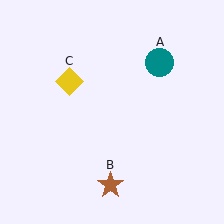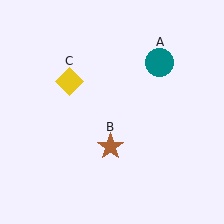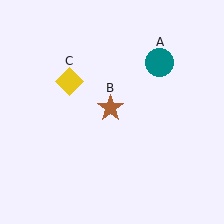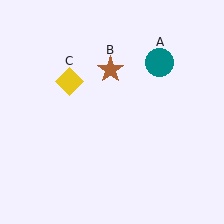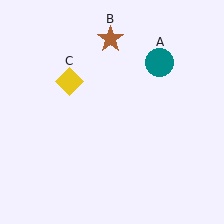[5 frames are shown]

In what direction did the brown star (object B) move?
The brown star (object B) moved up.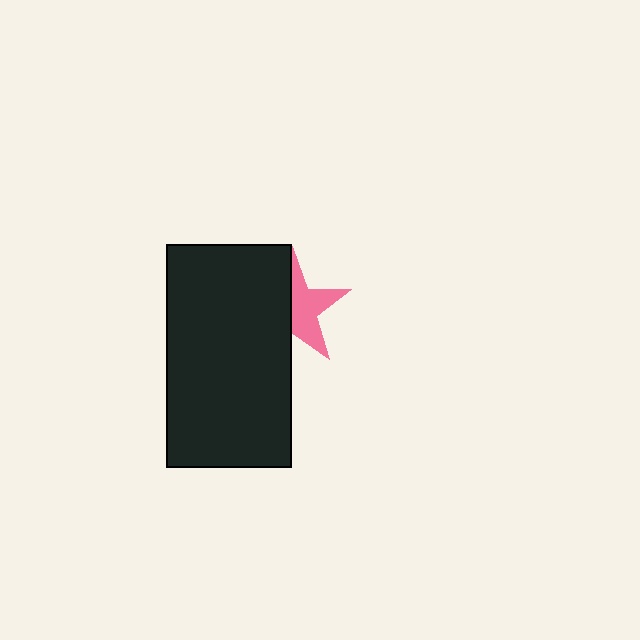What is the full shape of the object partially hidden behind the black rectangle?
The partially hidden object is a pink star.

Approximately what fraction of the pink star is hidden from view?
Roughly 48% of the pink star is hidden behind the black rectangle.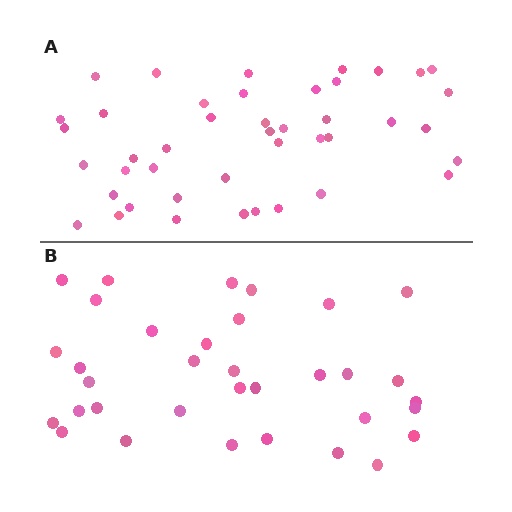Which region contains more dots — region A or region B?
Region A (the top region) has more dots.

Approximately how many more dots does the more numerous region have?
Region A has roughly 8 or so more dots than region B.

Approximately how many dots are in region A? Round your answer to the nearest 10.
About 40 dots. (The exact count is 43, which rounds to 40.)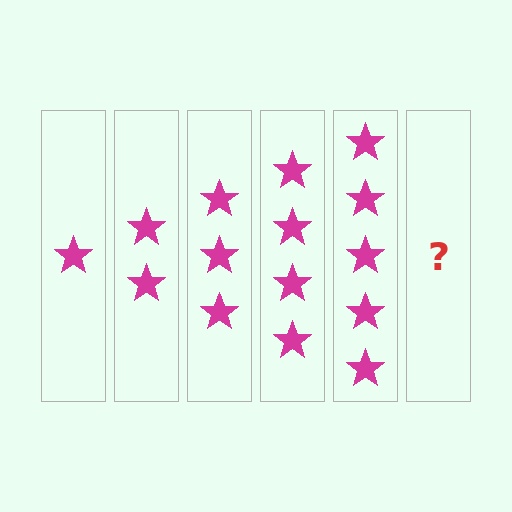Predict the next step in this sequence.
The next step is 6 stars.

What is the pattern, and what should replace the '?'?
The pattern is that each step adds one more star. The '?' should be 6 stars.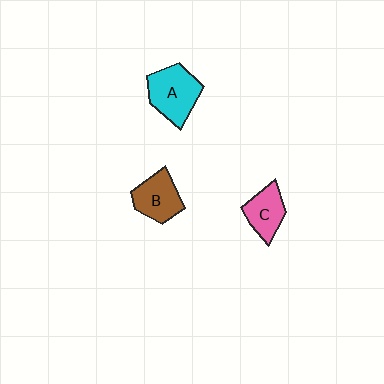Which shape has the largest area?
Shape A (cyan).